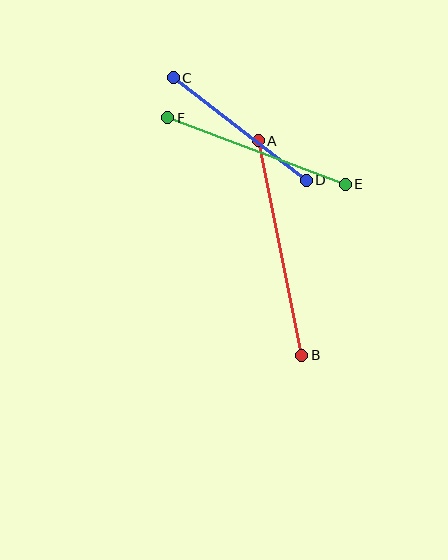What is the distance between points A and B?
The distance is approximately 219 pixels.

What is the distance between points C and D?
The distance is approximately 168 pixels.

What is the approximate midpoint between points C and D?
The midpoint is at approximately (240, 129) pixels.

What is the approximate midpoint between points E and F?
The midpoint is at approximately (256, 151) pixels.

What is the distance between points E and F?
The distance is approximately 190 pixels.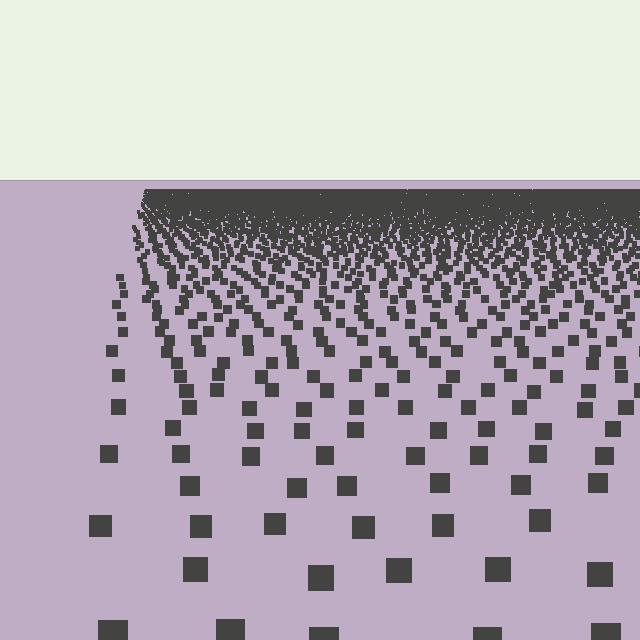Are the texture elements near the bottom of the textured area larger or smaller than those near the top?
Larger. Near the bottom, elements are closer to the viewer and appear at a bigger on-screen size.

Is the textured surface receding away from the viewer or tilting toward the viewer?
The surface is receding away from the viewer. Texture elements get smaller and denser toward the top.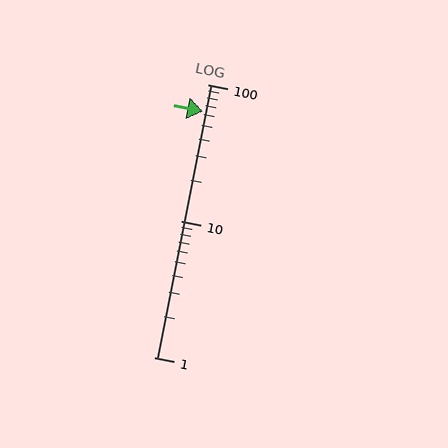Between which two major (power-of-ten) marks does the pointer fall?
The pointer is between 10 and 100.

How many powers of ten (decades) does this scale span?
The scale spans 2 decades, from 1 to 100.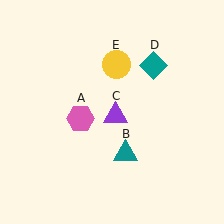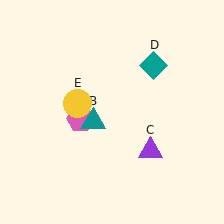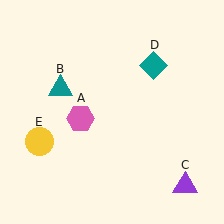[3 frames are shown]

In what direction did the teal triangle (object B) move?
The teal triangle (object B) moved up and to the left.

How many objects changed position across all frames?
3 objects changed position: teal triangle (object B), purple triangle (object C), yellow circle (object E).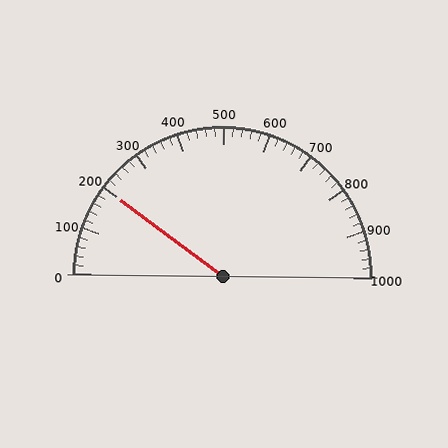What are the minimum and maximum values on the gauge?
The gauge ranges from 0 to 1000.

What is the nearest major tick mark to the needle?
The nearest major tick mark is 200.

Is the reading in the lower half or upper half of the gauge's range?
The reading is in the lower half of the range (0 to 1000).